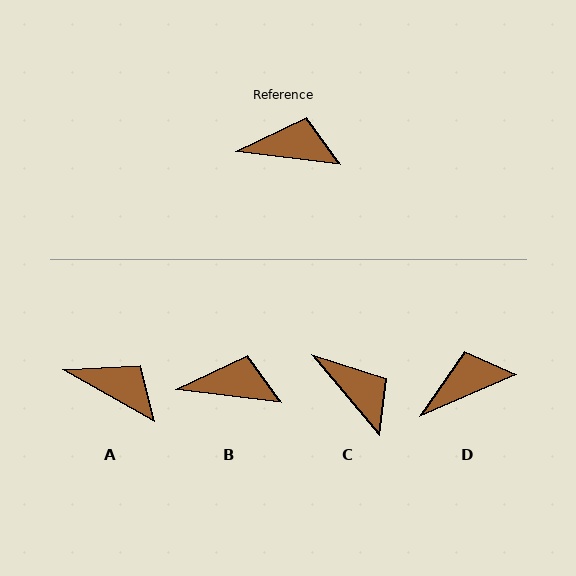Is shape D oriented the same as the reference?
No, it is off by about 30 degrees.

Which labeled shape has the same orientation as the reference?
B.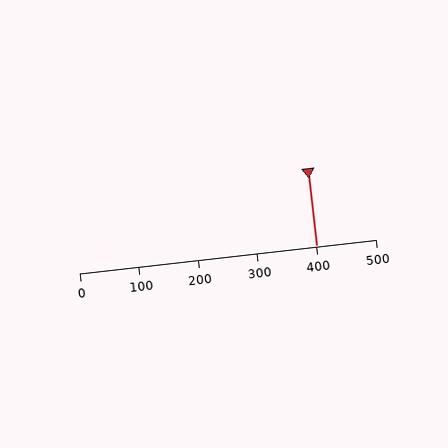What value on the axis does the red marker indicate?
The marker indicates approximately 400.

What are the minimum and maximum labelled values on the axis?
The axis runs from 0 to 500.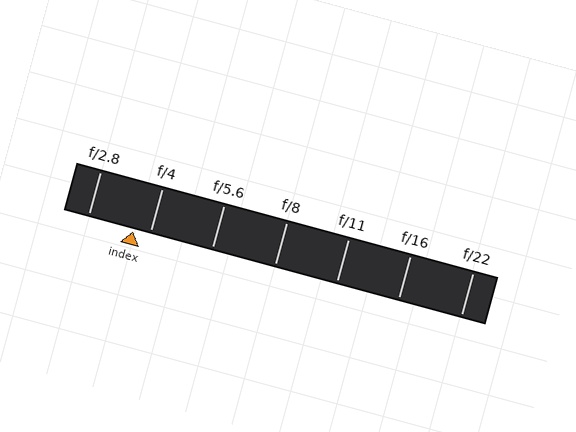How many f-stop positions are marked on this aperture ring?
There are 7 f-stop positions marked.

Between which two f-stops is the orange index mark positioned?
The index mark is between f/2.8 and f/4.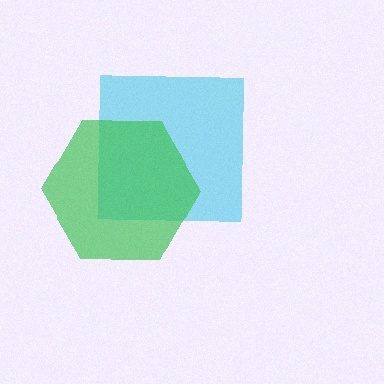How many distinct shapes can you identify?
There are 2 distinct shapes: a cyan square, a green hexagon.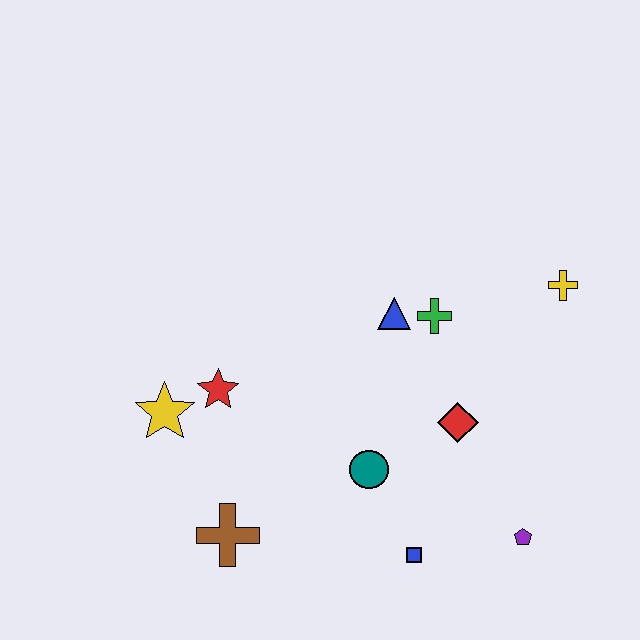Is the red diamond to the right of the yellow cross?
No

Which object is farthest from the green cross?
The brown cross is farthest from the green cross.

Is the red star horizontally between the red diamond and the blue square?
No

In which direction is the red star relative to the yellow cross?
The red star is to the left of the yellow cross.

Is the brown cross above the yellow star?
No